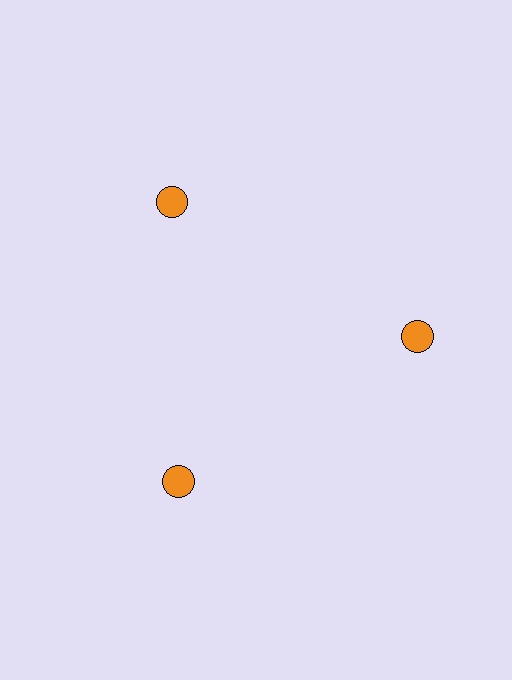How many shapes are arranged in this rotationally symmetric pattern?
There are 3 shapes, arranged in 3 groups of 1.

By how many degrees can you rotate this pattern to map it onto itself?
The pattern maps onto itself every 120 degrees of rotation.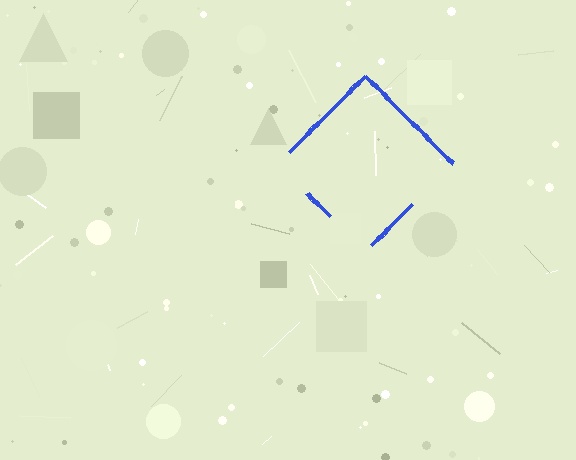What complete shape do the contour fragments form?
The contour fragments form a diamond.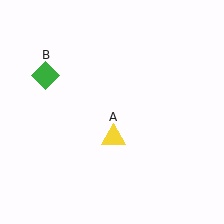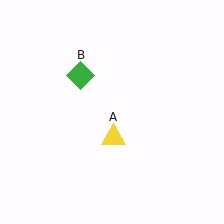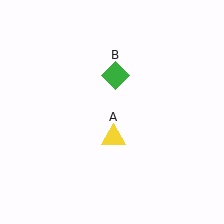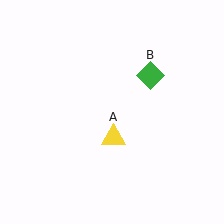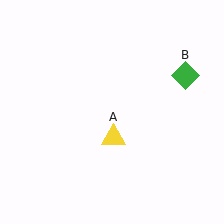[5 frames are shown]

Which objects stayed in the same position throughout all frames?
Yellow triangle (object A) remained stationary.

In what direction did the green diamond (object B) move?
The green diamond (object B) moved right.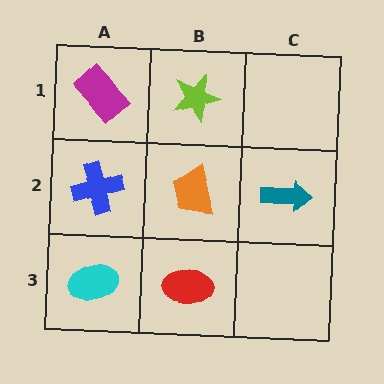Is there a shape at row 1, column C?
No, that cell is empty.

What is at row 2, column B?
An orange trapezoid.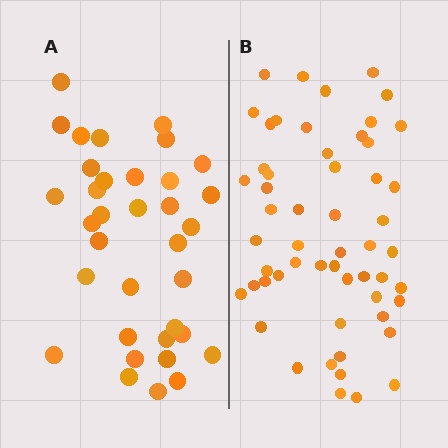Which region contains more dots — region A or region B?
Region B (the right region) has more dots.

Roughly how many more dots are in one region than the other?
Region B has approximately 20 more dots than region A.